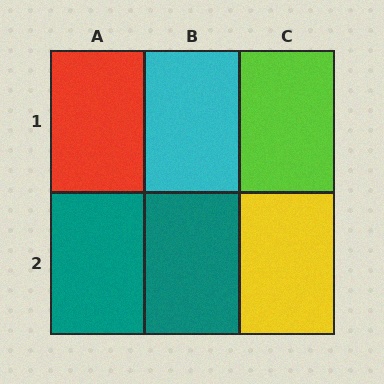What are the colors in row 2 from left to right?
Teal, teal, yellow.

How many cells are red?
1 cell is red.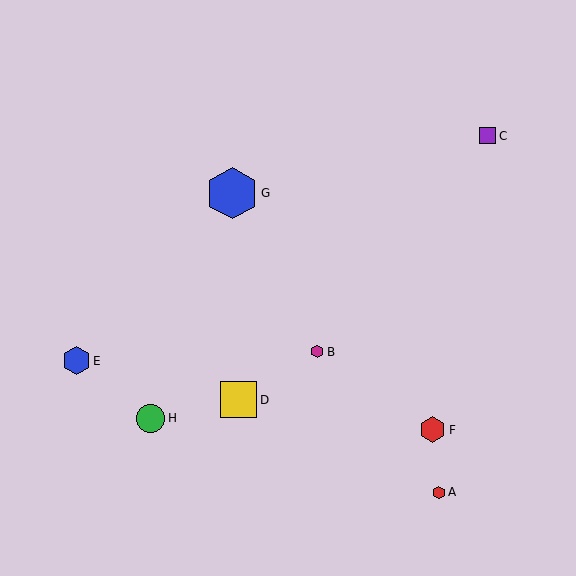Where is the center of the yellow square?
The center of the yellow square is at (239, 400).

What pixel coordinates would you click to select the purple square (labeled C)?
Click at (488, 136) to select the purple square C.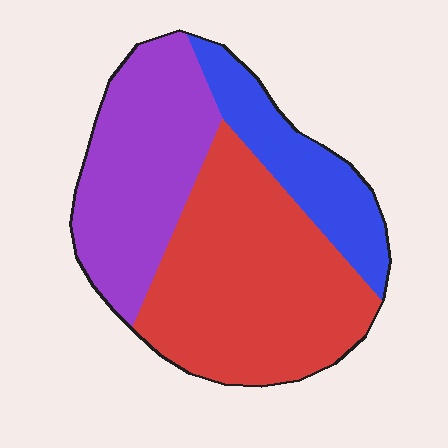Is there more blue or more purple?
Purple.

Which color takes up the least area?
Blue, at roughly 20%.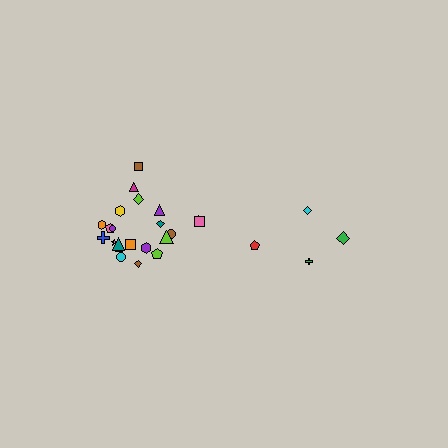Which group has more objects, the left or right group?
The left group.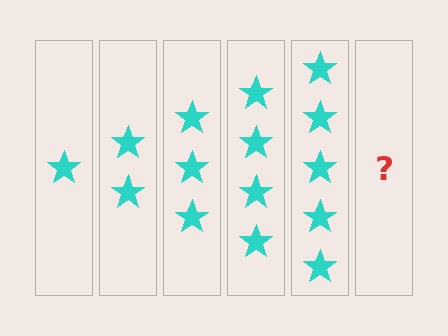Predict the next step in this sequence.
The next step is 6 stars.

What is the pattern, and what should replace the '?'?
The pattern is that each step adds one more star. The '?' should be 6 stars.